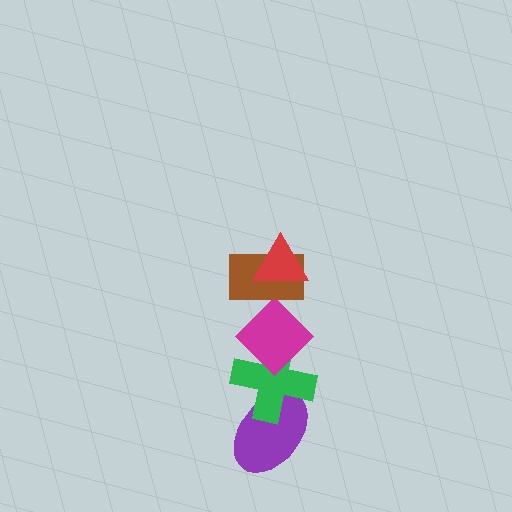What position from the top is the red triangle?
The red triangle is 1st from the top.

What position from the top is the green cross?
The green cross is 4th from the top.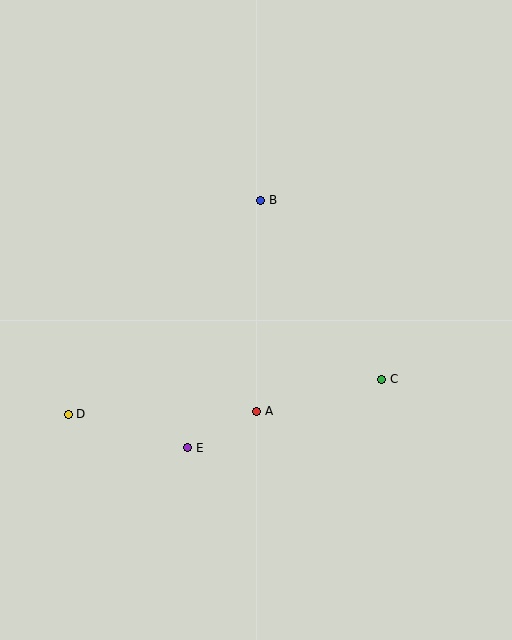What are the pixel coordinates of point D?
Point D is at (68, 414).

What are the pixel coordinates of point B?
Point B is at (261, 200).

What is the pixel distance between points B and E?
The distance between B and E is 258 pixels.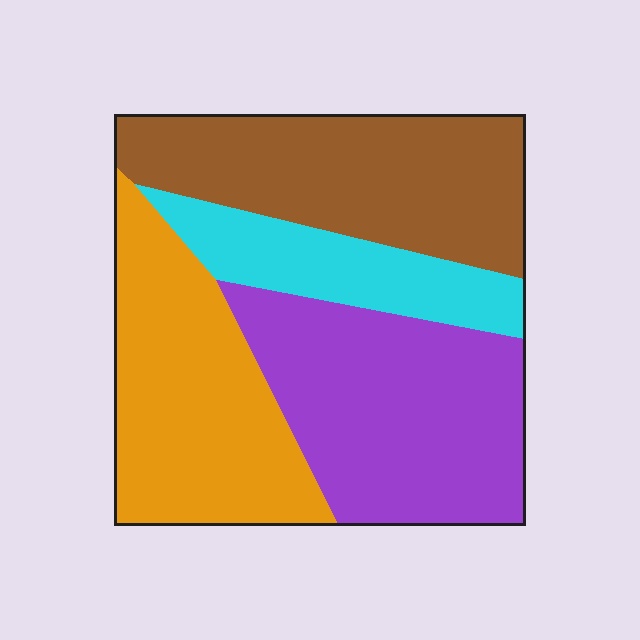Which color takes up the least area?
Cyan, at roughly 15%.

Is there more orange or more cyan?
Orange.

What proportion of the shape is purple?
Purple covers roughly 30% of the shape.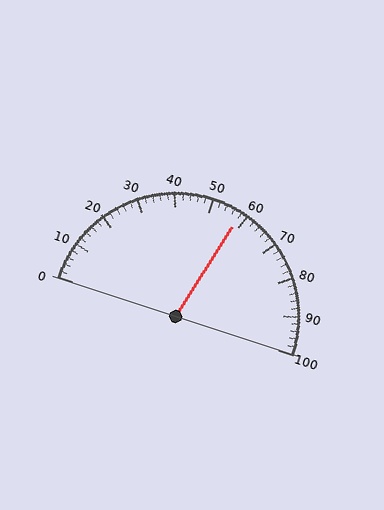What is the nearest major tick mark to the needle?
The nearest major tick mark is 60.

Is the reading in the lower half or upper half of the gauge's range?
The reading is in the upper half of the range (0 to 100).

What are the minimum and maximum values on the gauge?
The gauge ranges from 0 to 100.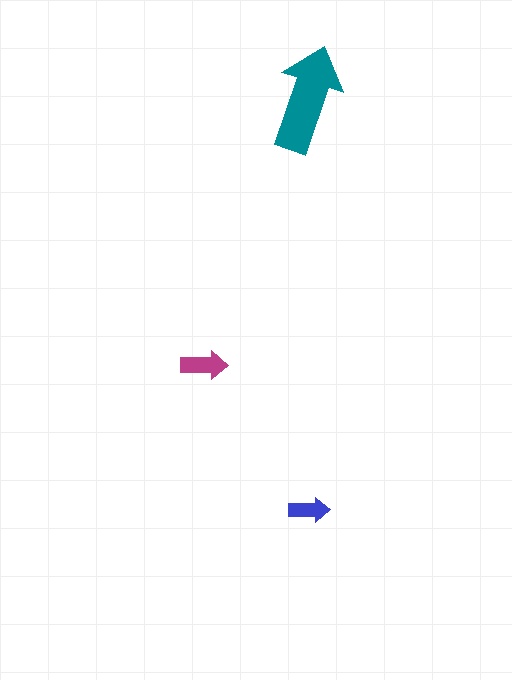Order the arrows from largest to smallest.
the teal one, the magenta one, the blue one.